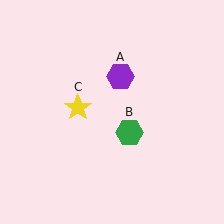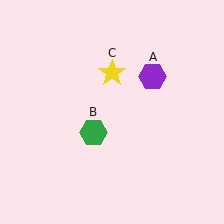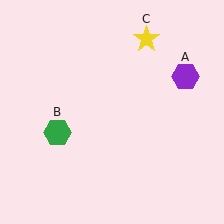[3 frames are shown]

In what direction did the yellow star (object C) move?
The yellow star (object C) moved up and to the right.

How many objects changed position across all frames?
3 objects changed position: purple hexagon (object A), green hexagon (object B), yellow star (object C).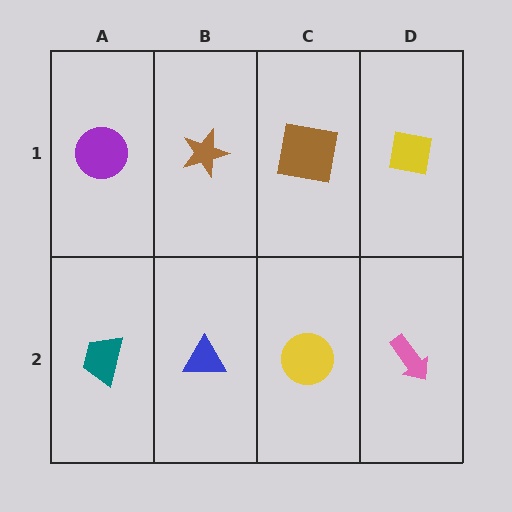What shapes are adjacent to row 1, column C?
A yellow circle (row 2, column C), a brown star (row 1, column B), a yellow square (row 1, column D).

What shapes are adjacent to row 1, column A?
A teal trapezoid (row 2, column A), a brown star (row 1, column B).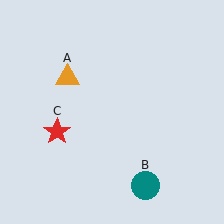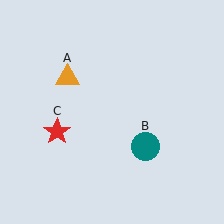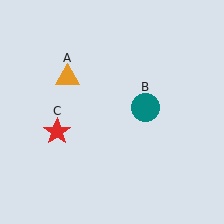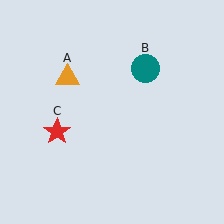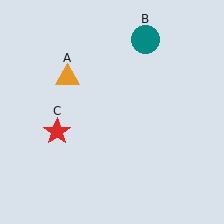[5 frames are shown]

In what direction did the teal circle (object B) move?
The teal circle (object B) moved up.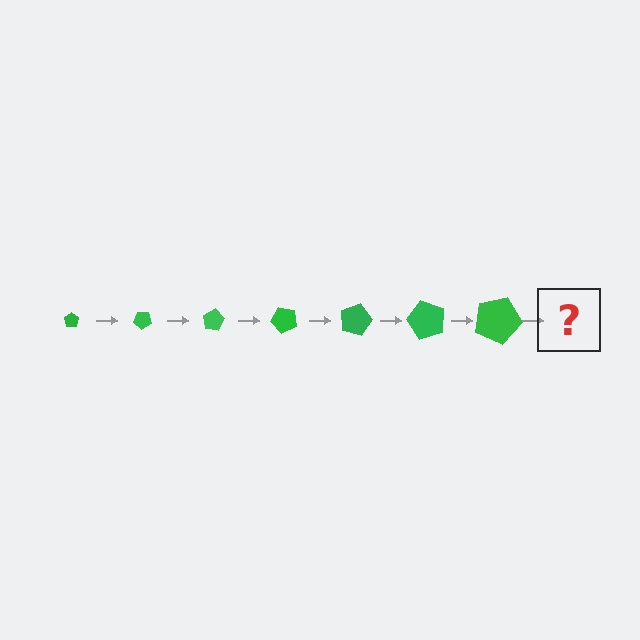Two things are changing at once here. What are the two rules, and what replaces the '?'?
The two rules are that the pentagon grows larger each step and it rotates 40 degrees each step. The '?' should be a pentagon, larger than the previous one and rotated 280 degrees from the start.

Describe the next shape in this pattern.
It should be a pentagon, larger than the previous one and rotated 280 degrees from the start.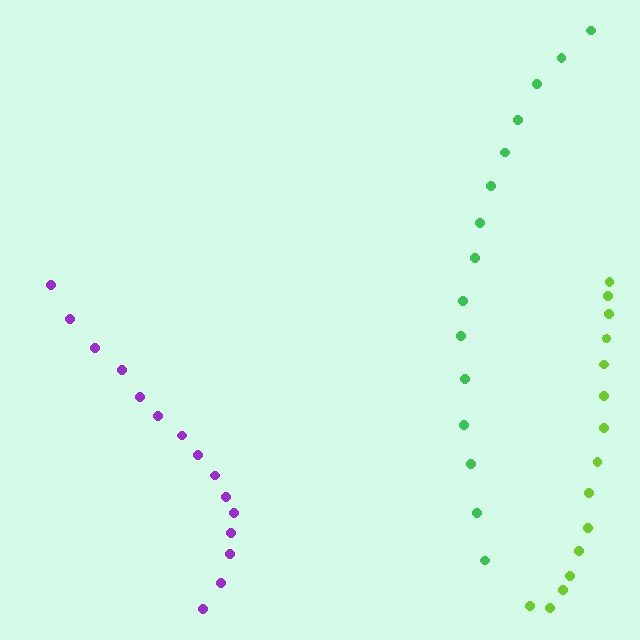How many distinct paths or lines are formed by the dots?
There are 3 distinct paths.